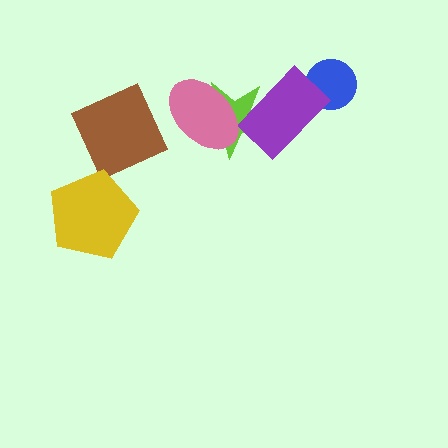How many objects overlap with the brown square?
0 objects overlap with the brown square.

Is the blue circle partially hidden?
Yes, it is partially covered by another shape.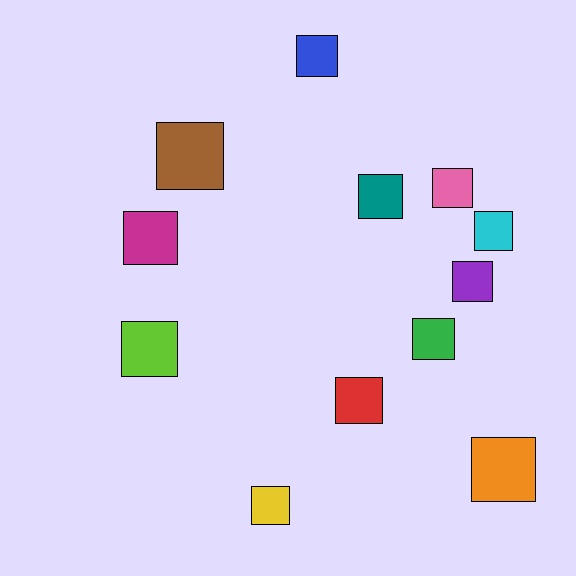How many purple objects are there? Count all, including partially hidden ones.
There is 1 purple object.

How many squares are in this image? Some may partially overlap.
There are 12 squares.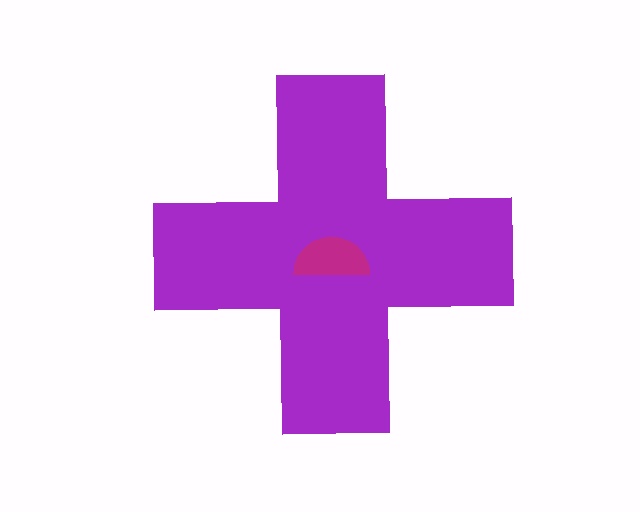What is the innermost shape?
The magenta semicircle.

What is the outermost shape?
The purple cross.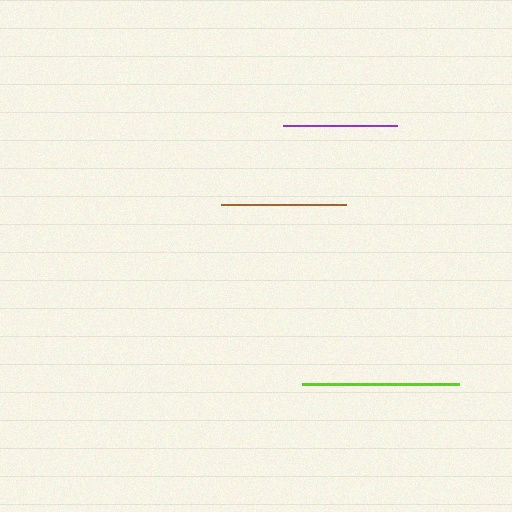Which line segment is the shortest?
The purple line is the shortest at approximately 114 pixels.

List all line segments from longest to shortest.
From longest to shortest: lime, brown, purple.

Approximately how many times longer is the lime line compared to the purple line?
The lime line is approximately 1.4 times the length of the purple line.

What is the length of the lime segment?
The lime segment is approximately 157 pixels long.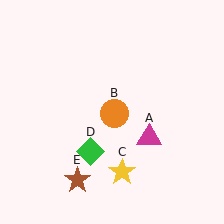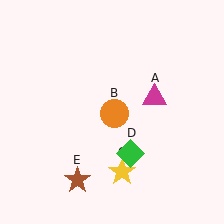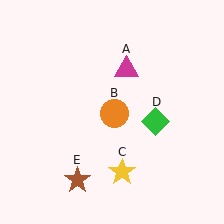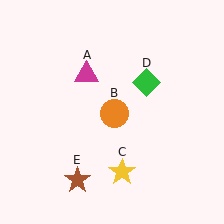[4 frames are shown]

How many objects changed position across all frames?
2 objects changed position: magenta triangle (object A), green diamond (object D).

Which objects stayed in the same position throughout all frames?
Orange circle (object B) and yellow star (object C) and brown star (object E) remained stationary.